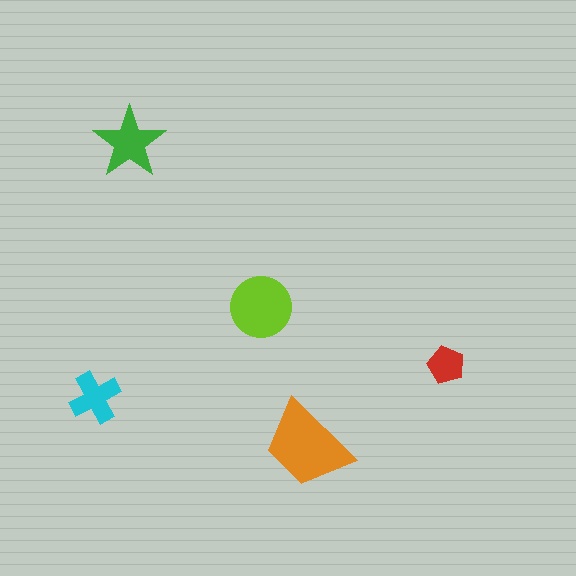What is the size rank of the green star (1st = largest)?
3rd.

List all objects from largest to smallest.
The orange trapezoid, the lime circle, the green star, the cyan cross, the red pentagon.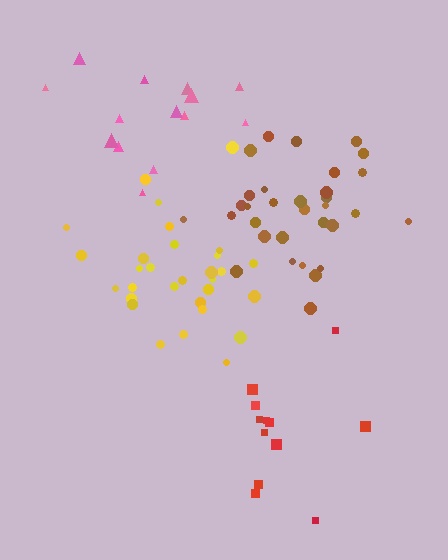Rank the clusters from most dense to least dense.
brown, yellow, pink, red.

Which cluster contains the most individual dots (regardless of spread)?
Brown (32).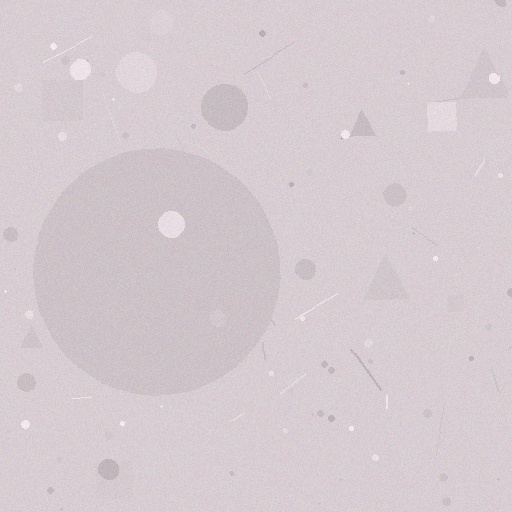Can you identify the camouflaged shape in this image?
The camouflaged shape is a circle.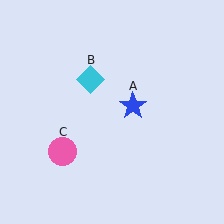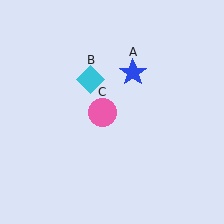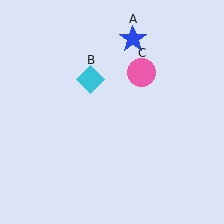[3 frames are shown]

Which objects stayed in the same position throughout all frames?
Cyan diamond (object B) remained stationary.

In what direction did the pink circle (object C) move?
The pink circle (object C) moved up and to the right.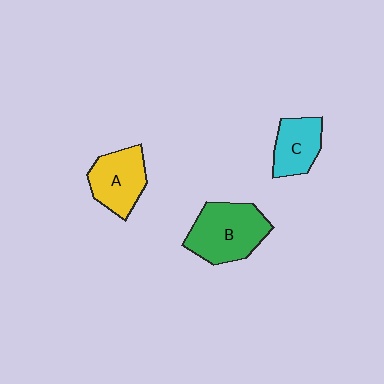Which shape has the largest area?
Shape B (green).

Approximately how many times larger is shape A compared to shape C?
Approximately 1.2 times.